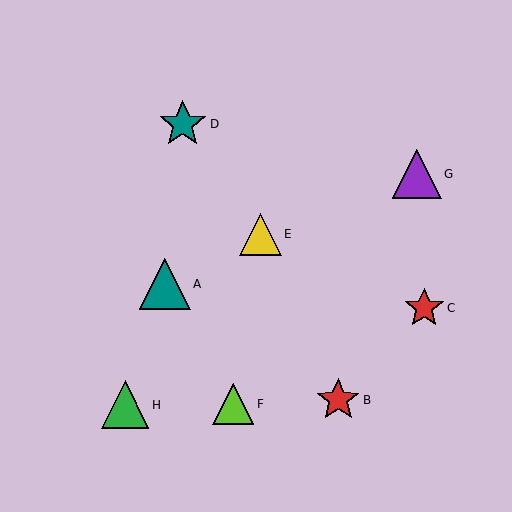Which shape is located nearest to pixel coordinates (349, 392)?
The red star (labeled B) at (338, 400) is nearest to that location.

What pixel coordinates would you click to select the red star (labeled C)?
Click at (424, 308) to select the red star C.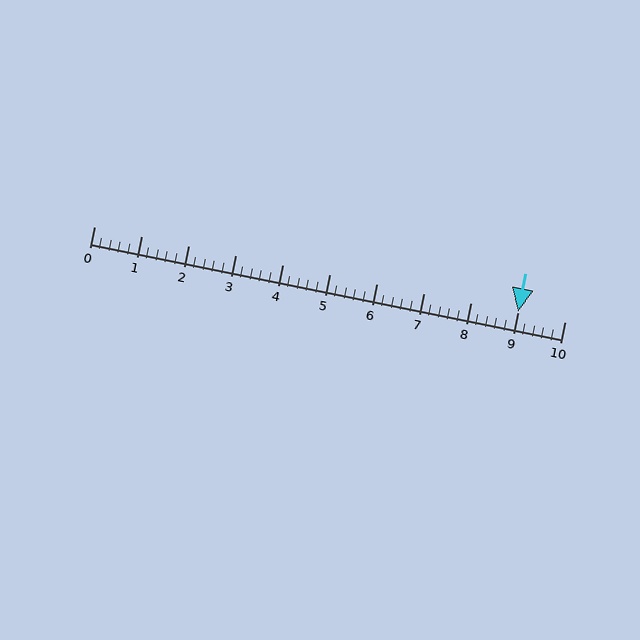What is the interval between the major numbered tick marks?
The major tick marks are spaced 1 units apart.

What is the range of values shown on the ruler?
The ruler shows values from 0 to 10.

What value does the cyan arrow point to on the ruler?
The cyan arrow points to approximately 9.0.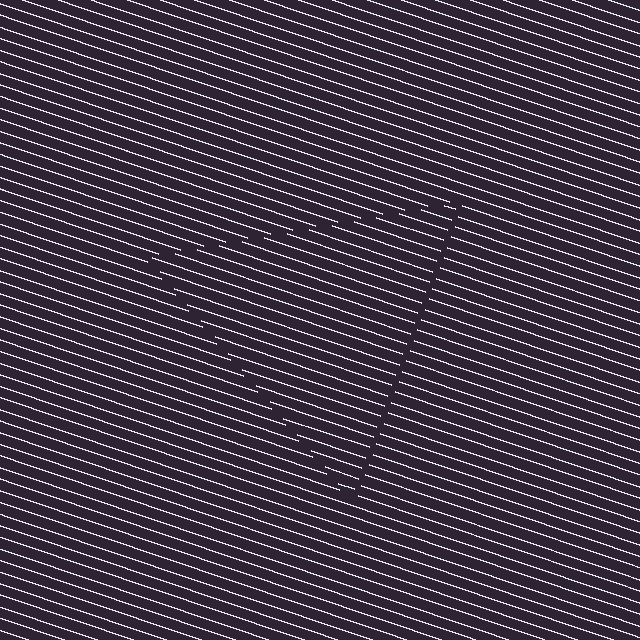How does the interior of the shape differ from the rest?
The interior of the shape contains the same grating, shifted by half a period — the contour is defined by the phase discontinuity where line-ends from the inner and outer gratings abut.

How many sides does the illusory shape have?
3 sides — the line-ends trace a triangle.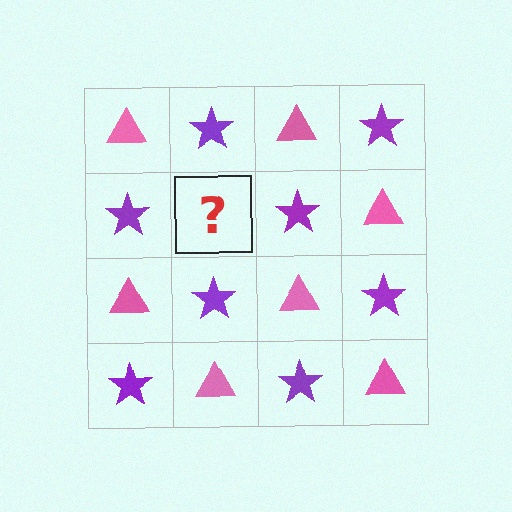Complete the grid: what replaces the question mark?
The question mark should be replaced with a pink triangle.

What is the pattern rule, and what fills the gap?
The rule is that it alternates pink triangle and purple star in a checkerboard pattern. The gap should be filled with a pink triangle.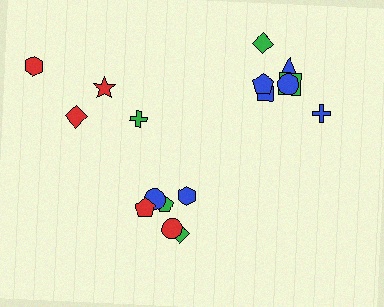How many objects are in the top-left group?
There are 4 objects.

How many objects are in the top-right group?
There are 7 objects.